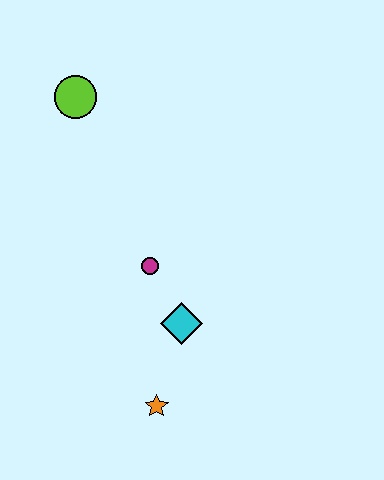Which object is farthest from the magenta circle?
The lime circle is farthest from the magenta circle.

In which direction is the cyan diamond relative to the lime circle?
The cyan diamond is below the lime circle.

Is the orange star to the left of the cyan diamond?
Yes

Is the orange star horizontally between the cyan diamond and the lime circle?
Yes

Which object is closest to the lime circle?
The magenta circle is closest to the lime circle.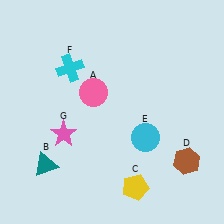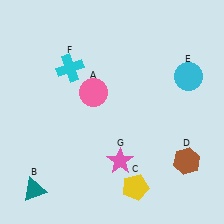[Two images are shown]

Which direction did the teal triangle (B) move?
The teal triangle (B) moved down.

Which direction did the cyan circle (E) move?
The cyan circle (E) moved up.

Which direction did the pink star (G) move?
The pink star (G) moved right.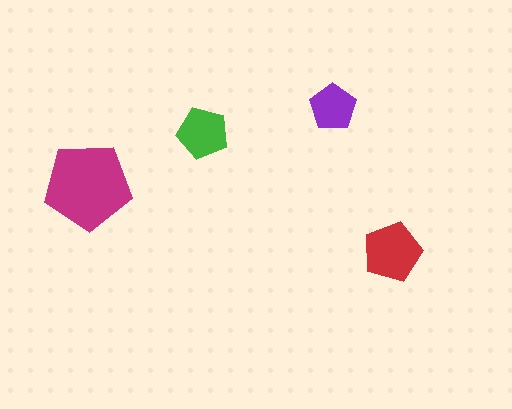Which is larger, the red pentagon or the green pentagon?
The red one.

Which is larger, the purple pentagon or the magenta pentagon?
The magenta one.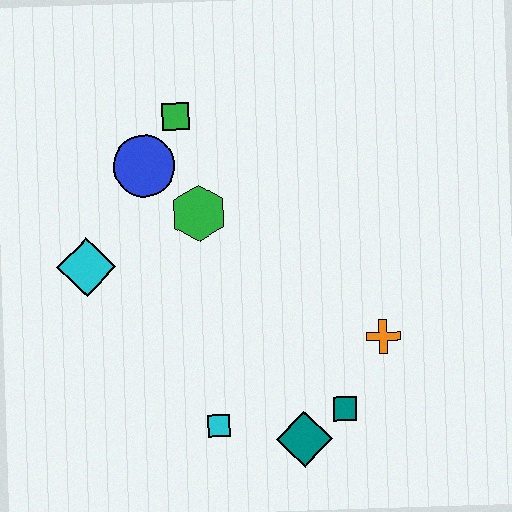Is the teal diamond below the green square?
Yes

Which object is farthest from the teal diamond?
The green square is farthest from the teal diamond.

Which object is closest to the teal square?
The teal diamond is closest to the teal square.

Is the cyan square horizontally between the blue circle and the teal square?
Yes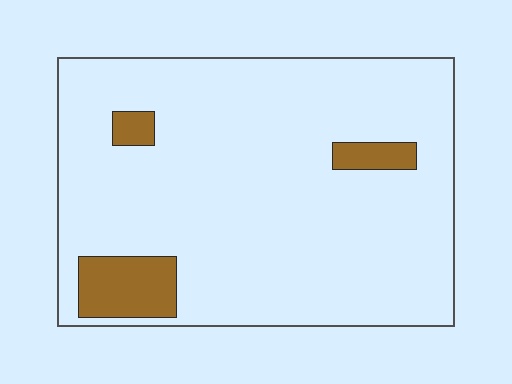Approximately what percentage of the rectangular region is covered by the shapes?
Approximately 10%.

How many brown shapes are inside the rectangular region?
3.